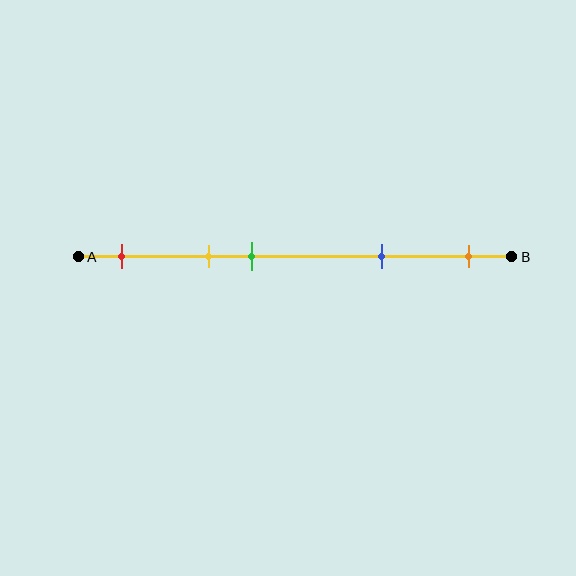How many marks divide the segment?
There are 5 marks dividing the segment.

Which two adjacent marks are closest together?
The yellow and green marks are the closest adjacent pair.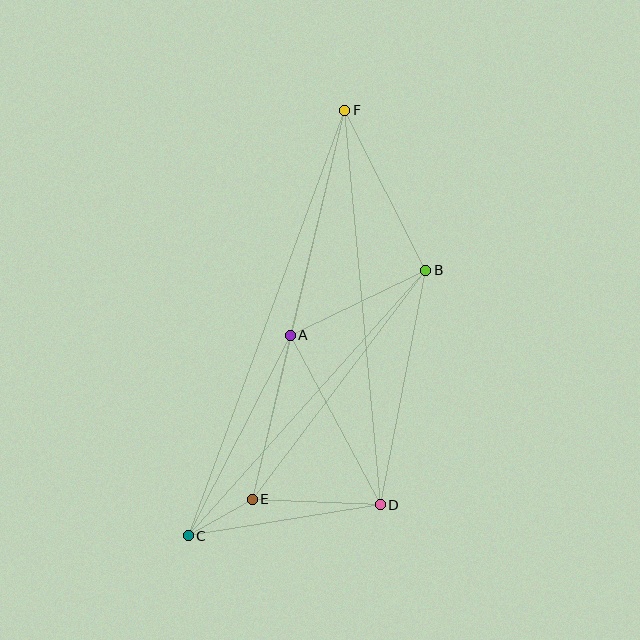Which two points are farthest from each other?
Points C and F are farthest from each other.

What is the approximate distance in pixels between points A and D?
The distance between A and D is approximately 192 pixels.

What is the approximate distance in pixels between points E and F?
The distance between E and F is approximately 400 pixels.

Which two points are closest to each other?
Points C and E are closest to each other.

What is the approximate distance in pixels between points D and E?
The distance between D and E is approximately 128 pixels.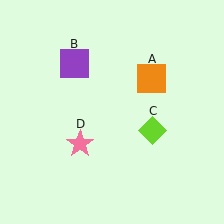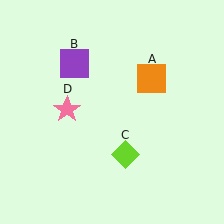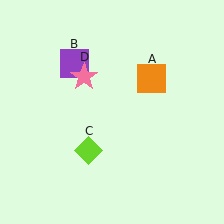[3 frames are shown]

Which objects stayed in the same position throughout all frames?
Orange square (object A) and purple square (object B) remained stationary.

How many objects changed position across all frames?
2 objects changed position: lime diamond (object C), pink star (object D).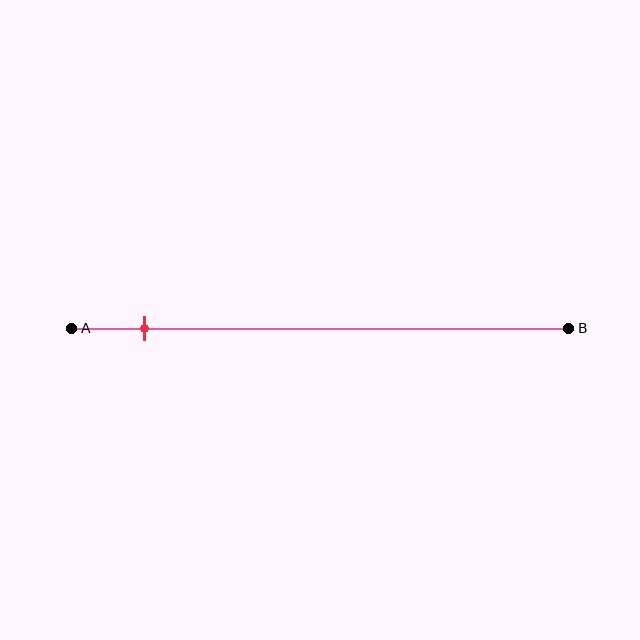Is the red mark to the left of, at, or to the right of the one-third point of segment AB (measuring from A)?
The red mark is to the left of the one-third point of segment AB.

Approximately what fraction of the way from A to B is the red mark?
The red mark is approximately 15% of the way from A to B.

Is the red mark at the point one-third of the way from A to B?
No, the mark is at about 15% from A, not at the 33% one-third point.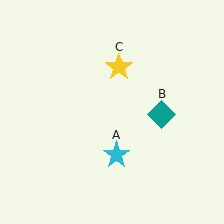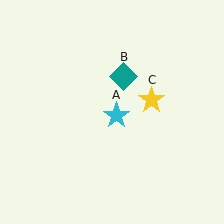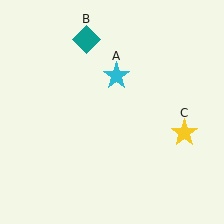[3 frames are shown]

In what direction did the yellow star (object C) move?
The yellow star (object C) moved down and to the right.